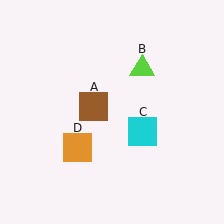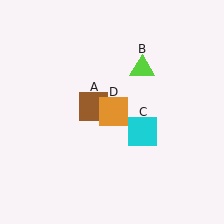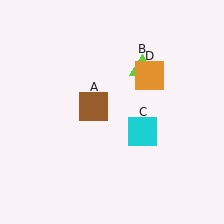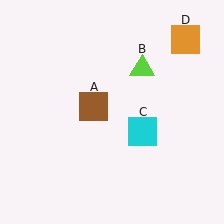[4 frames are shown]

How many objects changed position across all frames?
1 object changed position: orange square (object D).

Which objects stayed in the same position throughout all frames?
Brown square (object A) and lime triangle (object B) and cyan square (object C) remained stationary.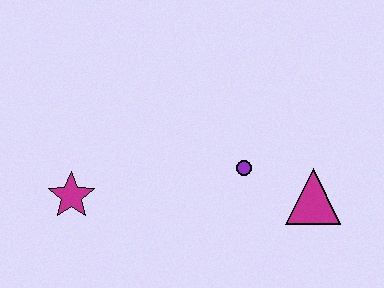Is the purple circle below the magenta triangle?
No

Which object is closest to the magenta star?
The purple circle is closest to the magenta star.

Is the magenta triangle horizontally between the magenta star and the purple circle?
No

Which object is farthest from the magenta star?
The magenta triangle is farthest from the magenta star.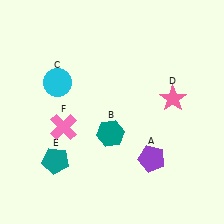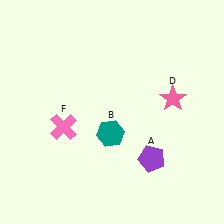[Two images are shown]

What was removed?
The teal pentagon (E), the cyan circle (C) were removed in Image 2.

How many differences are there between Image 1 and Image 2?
There are 2 differences between the two images.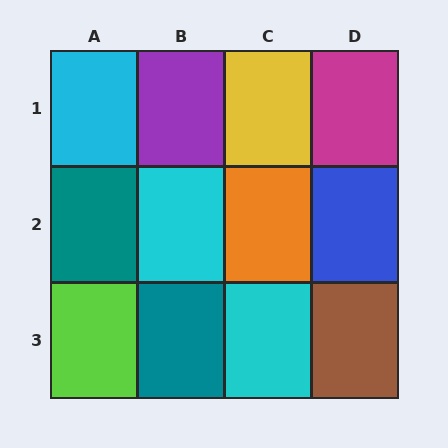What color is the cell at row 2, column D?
Blue.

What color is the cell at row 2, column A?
Teal.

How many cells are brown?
1 cell is brown.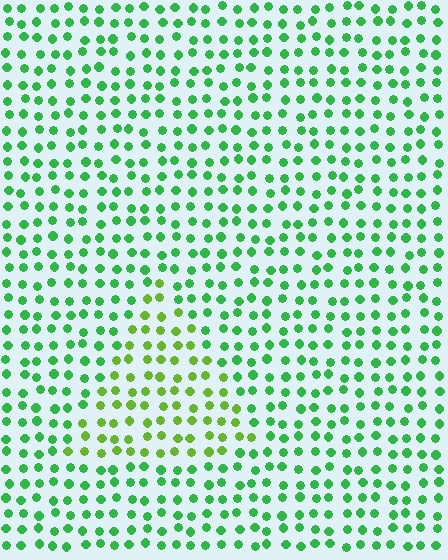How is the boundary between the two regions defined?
The boundary is defined purely by a slight shift in hue (about 35 degrees). Spacing, size, and orientation are identical on both sides.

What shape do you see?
I see a triangle.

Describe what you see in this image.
The image is filled with small green elements in a uniform arrangement. A triangle-shaped region is visible where the elements are tinted to a slightly different hue, forming a subtle color boundary.